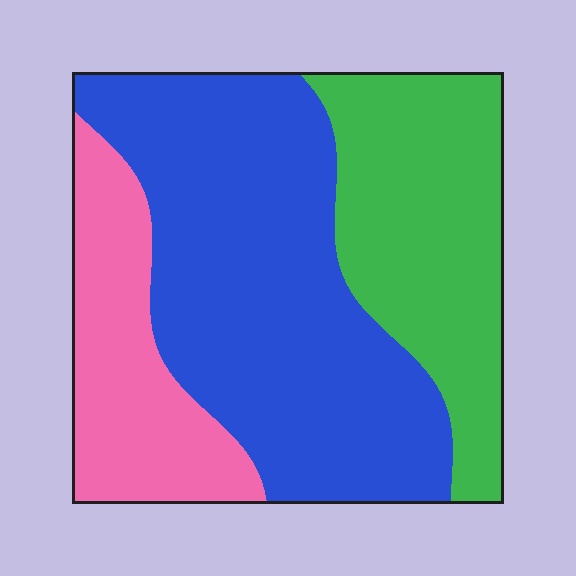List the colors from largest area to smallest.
From largest to smallest: blue, green, pink.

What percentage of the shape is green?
Green covers roughly 30% of the shape.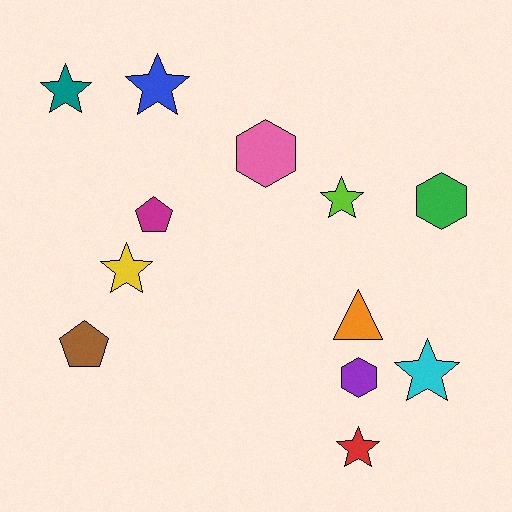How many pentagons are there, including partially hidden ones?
There are 2 pentagons.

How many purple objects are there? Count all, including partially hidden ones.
There is 1 purple object.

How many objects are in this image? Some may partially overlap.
There are 12 objects.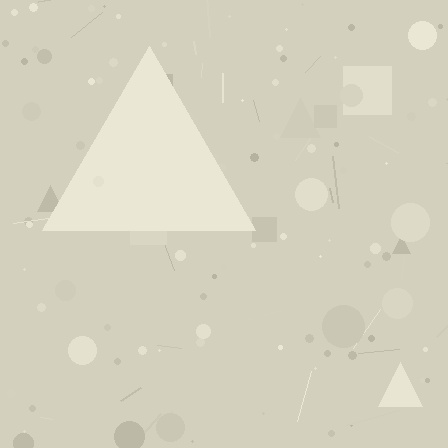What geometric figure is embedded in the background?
A triangle is embedded in the background.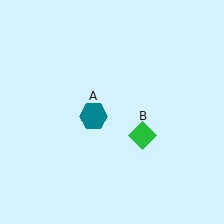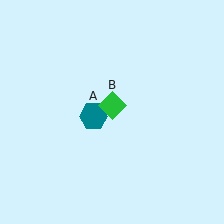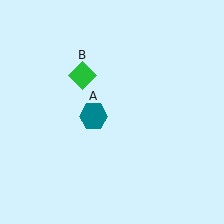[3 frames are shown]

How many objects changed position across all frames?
1 object changed position: green diamond (object B).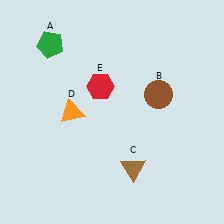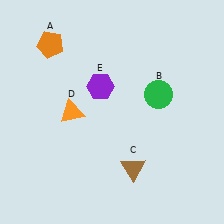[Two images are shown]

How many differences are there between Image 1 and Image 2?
There are 3 differences between the two images.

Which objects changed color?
A changed from green to orange. B changed from brown to green. E changed from red to purple.